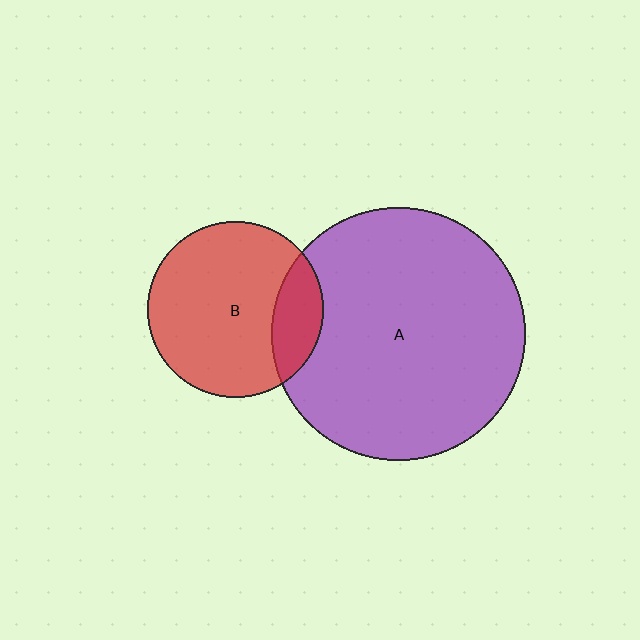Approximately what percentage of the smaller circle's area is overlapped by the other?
Approximately 20%.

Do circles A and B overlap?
Yes.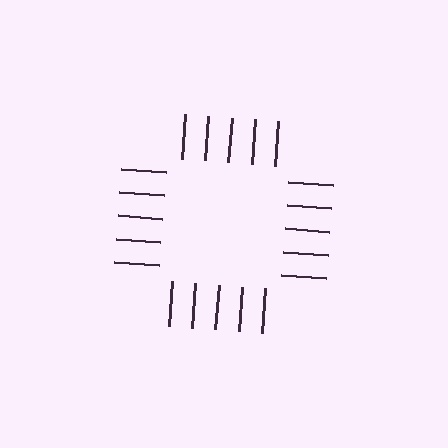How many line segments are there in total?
20 — 5 along each of the 4 edges.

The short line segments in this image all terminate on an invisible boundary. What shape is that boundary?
An illusory square — the line segments terminate on its edges but no continuous stroke is drawn.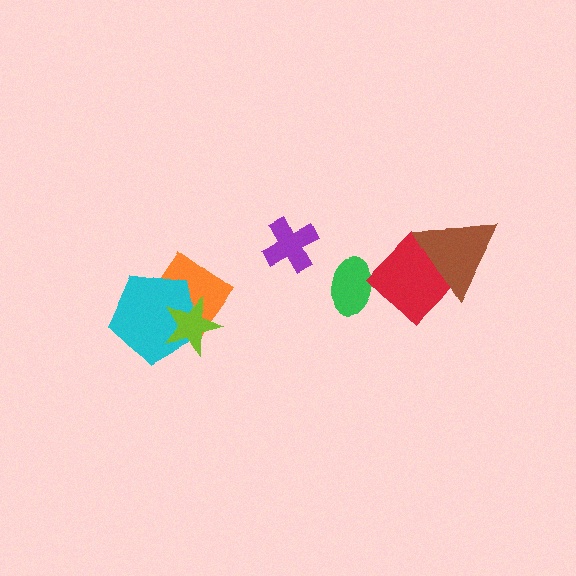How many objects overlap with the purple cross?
0 objects overlap with the purple cross.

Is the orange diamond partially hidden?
Yes, it is partially covered by another shape.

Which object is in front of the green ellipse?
The red diamond is in front of the green ellipse.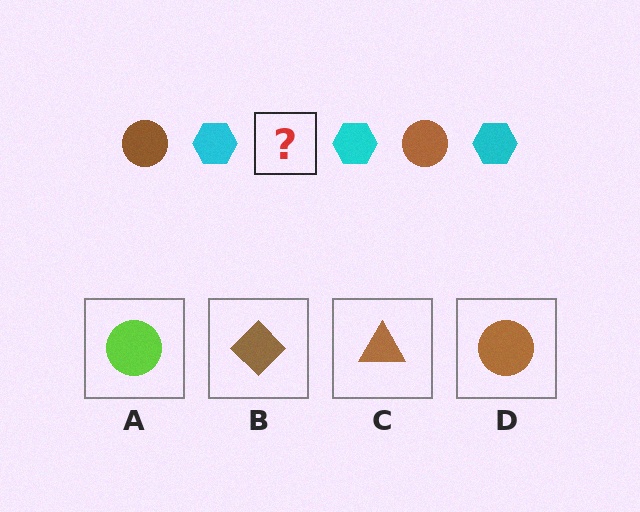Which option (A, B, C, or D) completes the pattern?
D.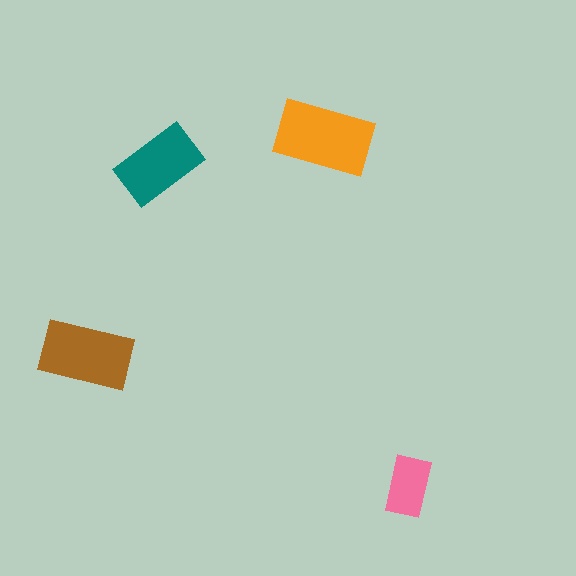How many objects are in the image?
There are 4 objects in the image.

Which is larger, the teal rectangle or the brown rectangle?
The brown one.